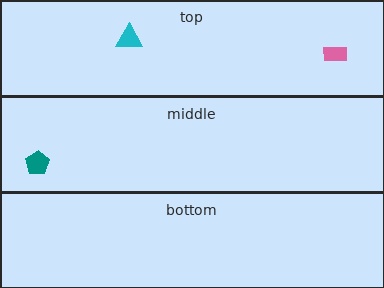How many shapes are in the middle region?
1.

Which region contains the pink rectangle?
The top region.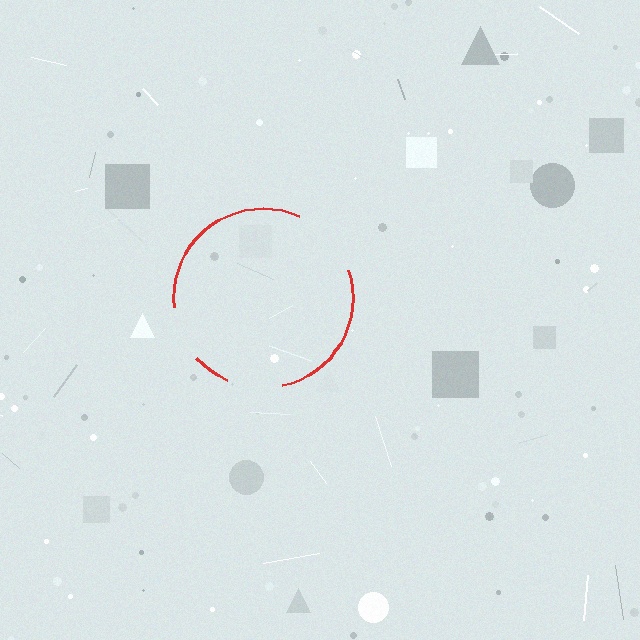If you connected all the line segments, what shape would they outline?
They would outline a circle.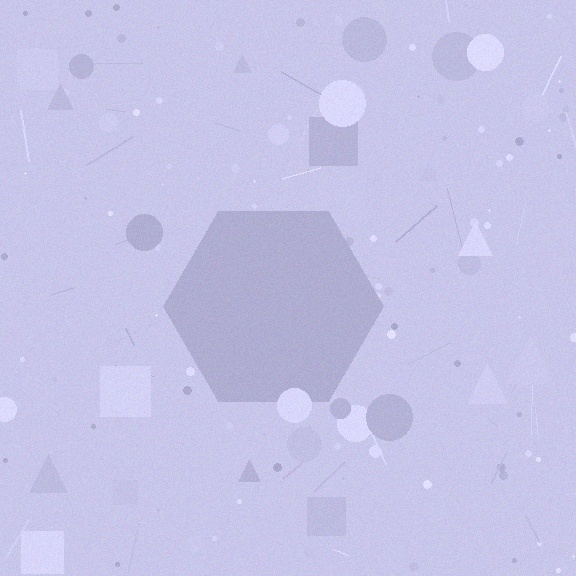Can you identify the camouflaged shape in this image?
The camouflaged shape is a hexagon.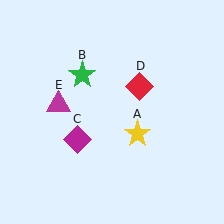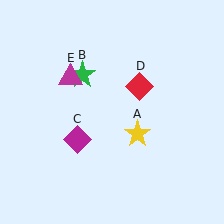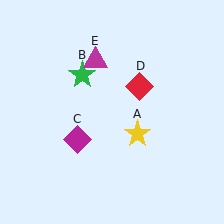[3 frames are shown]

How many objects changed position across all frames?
1 object changed position: magenta triangle (object E).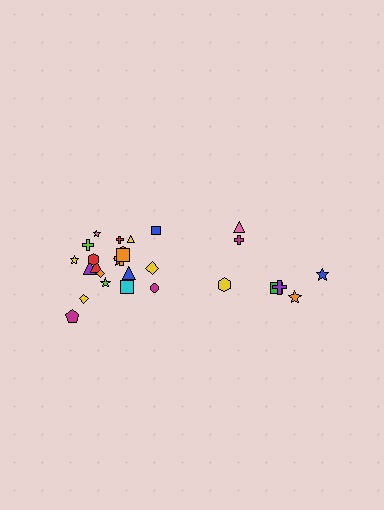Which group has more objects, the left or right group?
The left group.